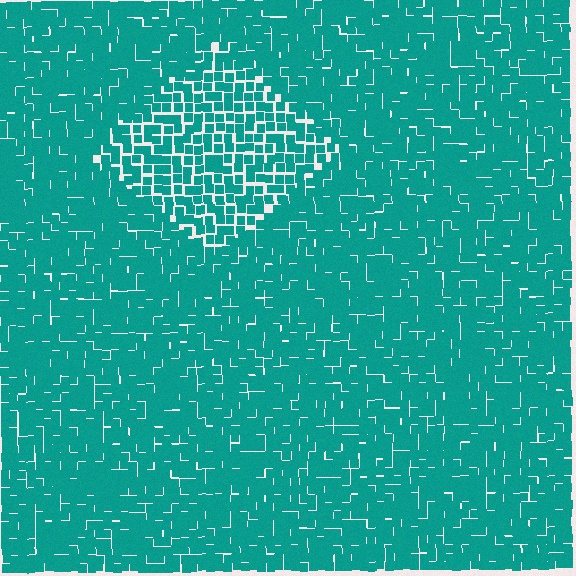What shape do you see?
I see a diamond.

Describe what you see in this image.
The image contains small teal elements arranged at two different densities. A diamond-shaped region is visible where the elements are less densely packed than the surrounding area.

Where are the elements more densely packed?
The elements are more densely packed outside the diamond boundary.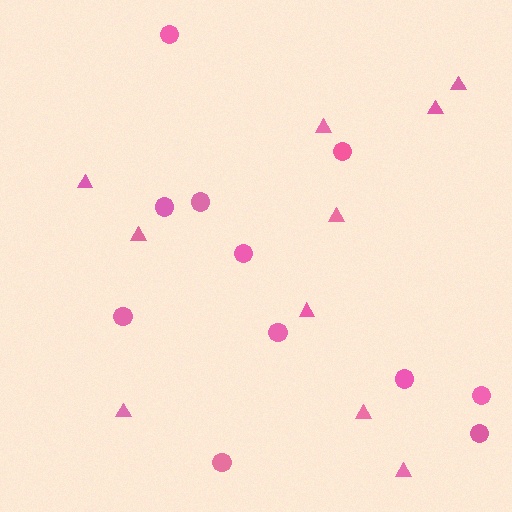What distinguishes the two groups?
There are 2 groups: one group of triangles (10) and one group of circles (11).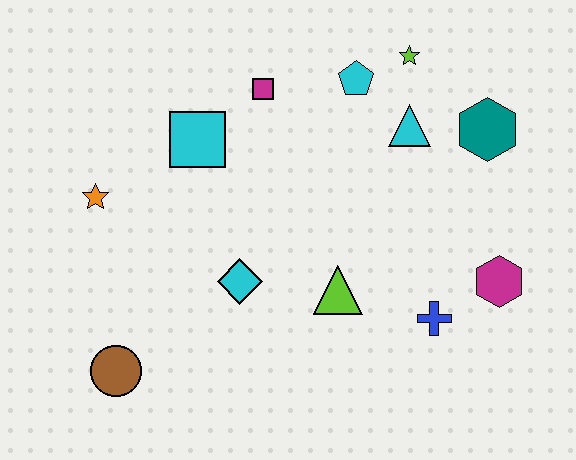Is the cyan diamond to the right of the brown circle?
Yes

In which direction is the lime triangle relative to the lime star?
The lime triangle is below the lime star.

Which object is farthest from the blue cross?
The orange star is farthest from the blue cross.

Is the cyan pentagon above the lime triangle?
Yes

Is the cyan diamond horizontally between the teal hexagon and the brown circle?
Yes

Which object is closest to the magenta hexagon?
The blue cross is closest to the magenta hexagon.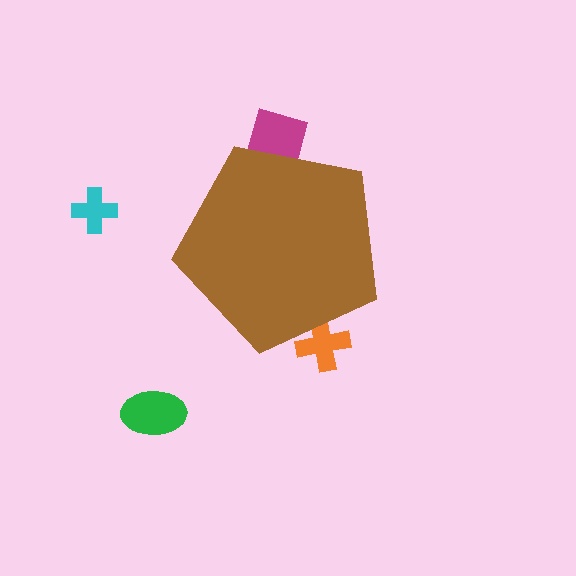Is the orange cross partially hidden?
Yes, the orange cross is partially hidden behind the brown pentagon.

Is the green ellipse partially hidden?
No, the green ellipse is fully visible.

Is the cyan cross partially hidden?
No, the cyan cross is fully visible.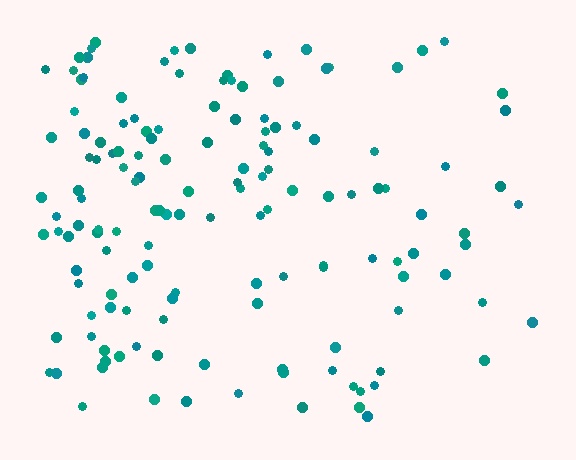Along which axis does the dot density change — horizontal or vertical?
Horizontal.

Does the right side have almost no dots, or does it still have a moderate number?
Still a moderate number, just noticeably fewer than the left.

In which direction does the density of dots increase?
From right to left, with the left side densest.